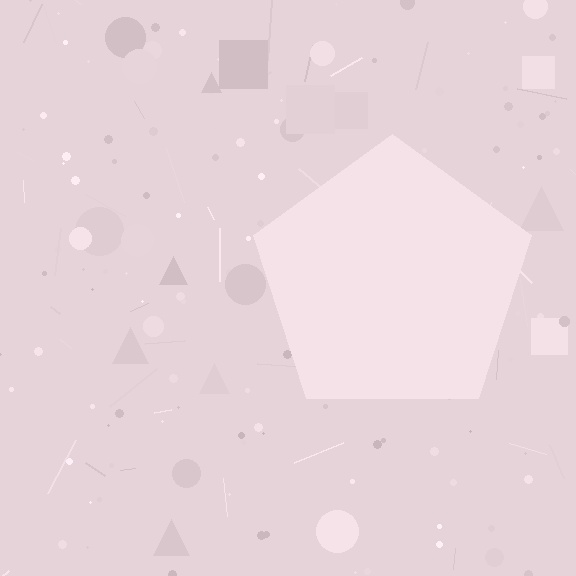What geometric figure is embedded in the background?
A pentagon is embedded in the background.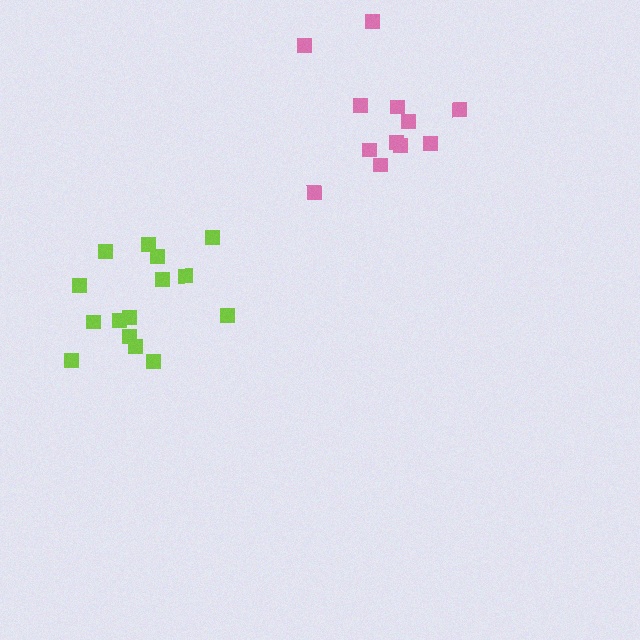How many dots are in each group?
Group 1: 12 dots, Group 2: 15 dots (27 total).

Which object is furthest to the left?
The lime cluster is leftmost.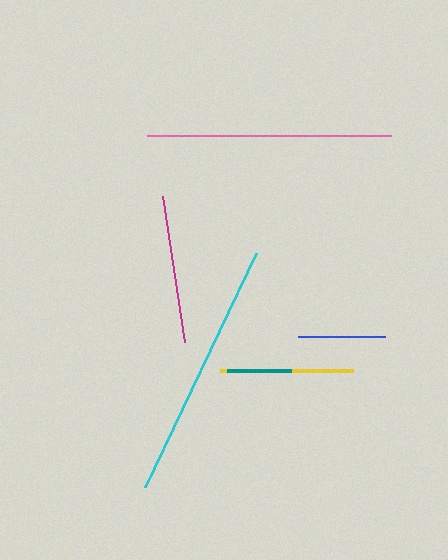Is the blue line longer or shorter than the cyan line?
The cyan line is longer than the blue line.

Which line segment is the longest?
The cyan line is the longest at approximately 259 pixels.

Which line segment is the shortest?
The teal line is the shortest at approximately 64 pixels.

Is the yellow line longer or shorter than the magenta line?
The magenta line is longer than the yellow line.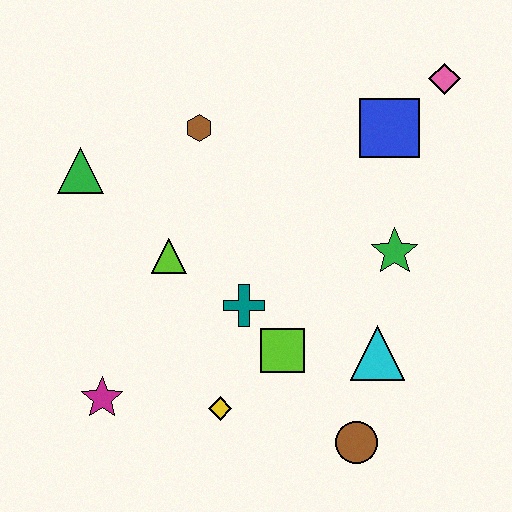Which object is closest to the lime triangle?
The teal cross is closest to the lime triangle.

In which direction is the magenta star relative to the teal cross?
The magenta star is to the left of the teal cross.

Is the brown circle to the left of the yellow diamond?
No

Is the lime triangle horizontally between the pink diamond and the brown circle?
No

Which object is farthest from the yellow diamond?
The pink diamond is farthest from the yellow diamond.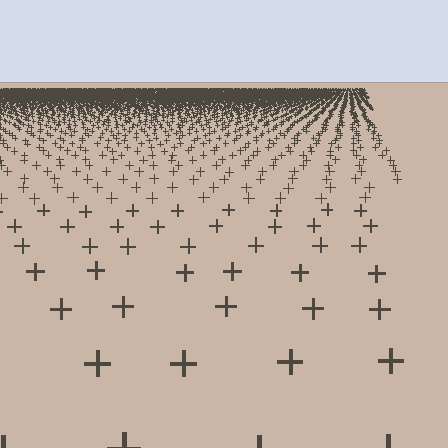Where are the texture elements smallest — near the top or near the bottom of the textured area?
Near the top.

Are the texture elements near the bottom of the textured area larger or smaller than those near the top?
Larger. Near the bottom, elements are closer to the viewer and appear at a bigger on-screen size.